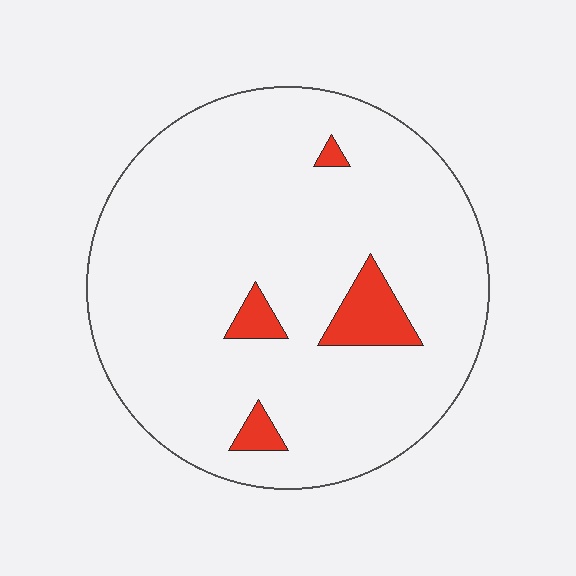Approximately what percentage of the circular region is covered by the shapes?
Approximately 5%.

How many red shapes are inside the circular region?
4.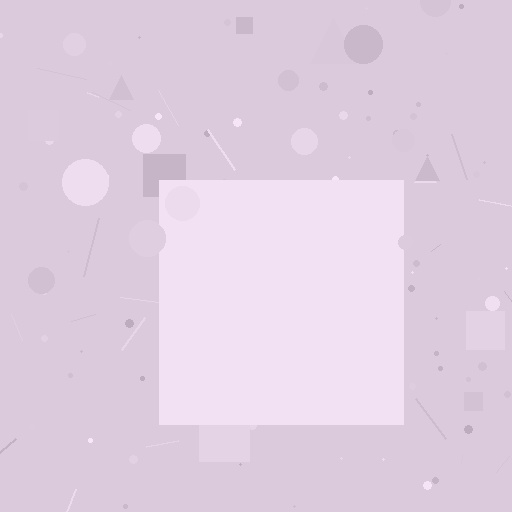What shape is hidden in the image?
A square is hidden in the image.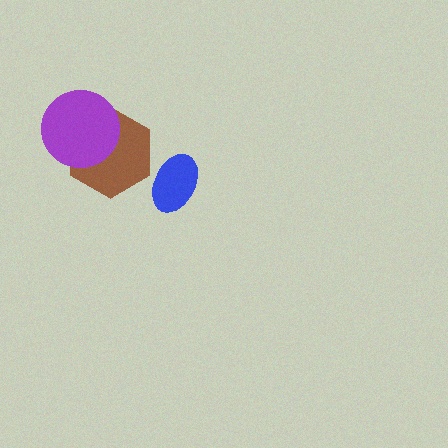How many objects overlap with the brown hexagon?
1 object overlaps with the brown hexagon.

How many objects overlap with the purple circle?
1 object overlaps with the purple circle.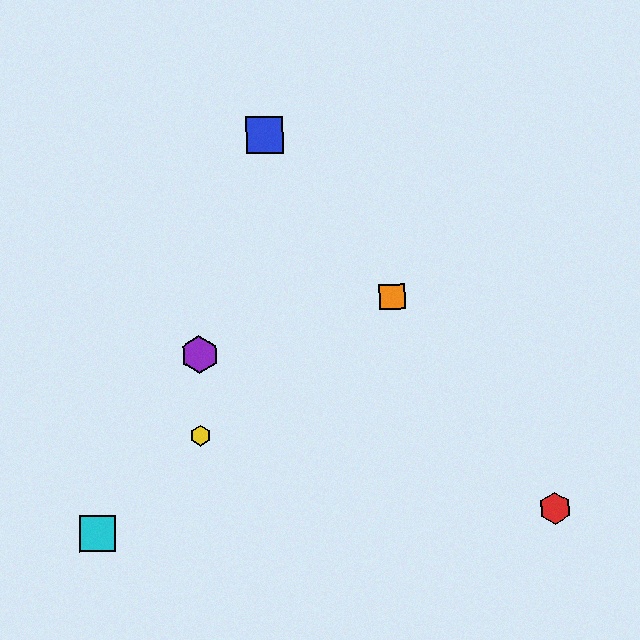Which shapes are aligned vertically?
The green square, the yellow hexagon, the purple hexagon are aligned vertically.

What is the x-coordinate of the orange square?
The orange square is at x≈392.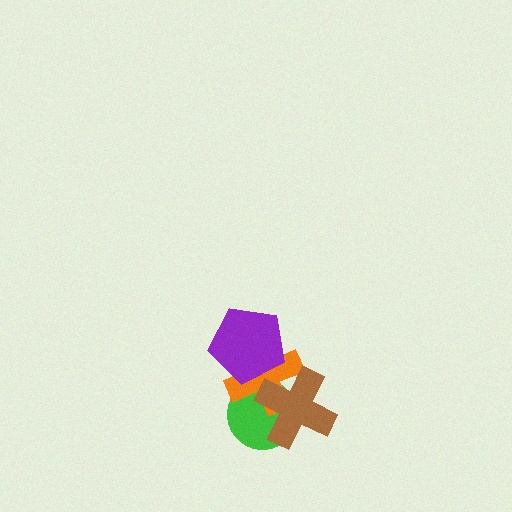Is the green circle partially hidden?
Yes, it is partially covered by another shape.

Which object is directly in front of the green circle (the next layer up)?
The orange cross is directly in front of the green circle.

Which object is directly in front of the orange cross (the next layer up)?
The purple pentagon is directly in front of the orange cross.